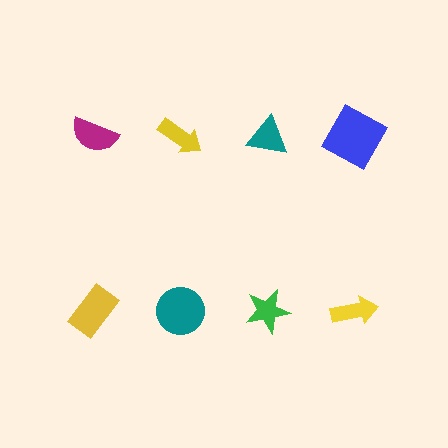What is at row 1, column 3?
A teal triangle.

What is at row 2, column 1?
A yellow rectangle.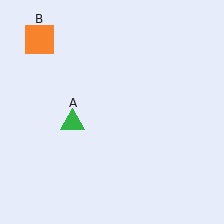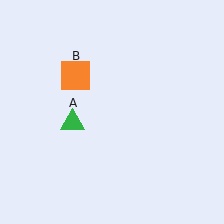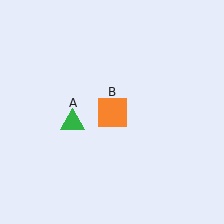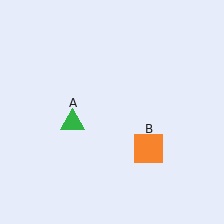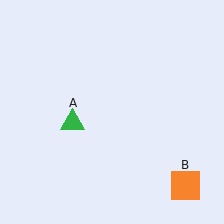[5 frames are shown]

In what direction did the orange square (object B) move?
The orange square (object B) moved down and to the right.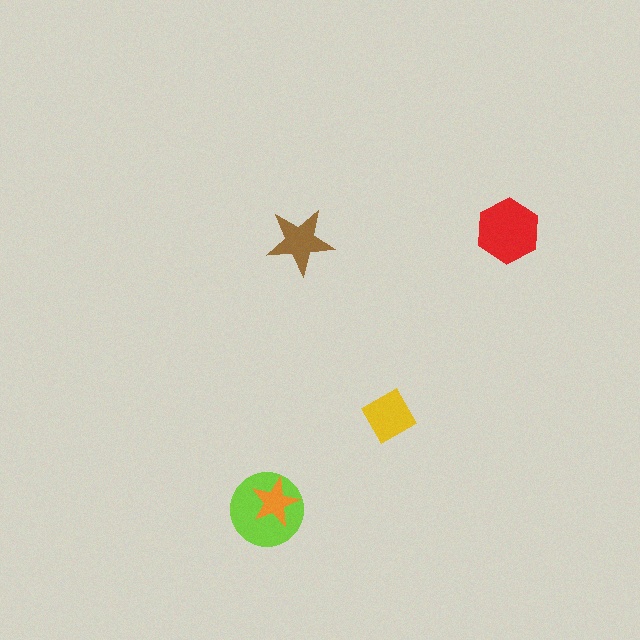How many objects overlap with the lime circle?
1 object overlaps with the lime circle.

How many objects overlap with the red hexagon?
0 objects overlap with the red hexagon.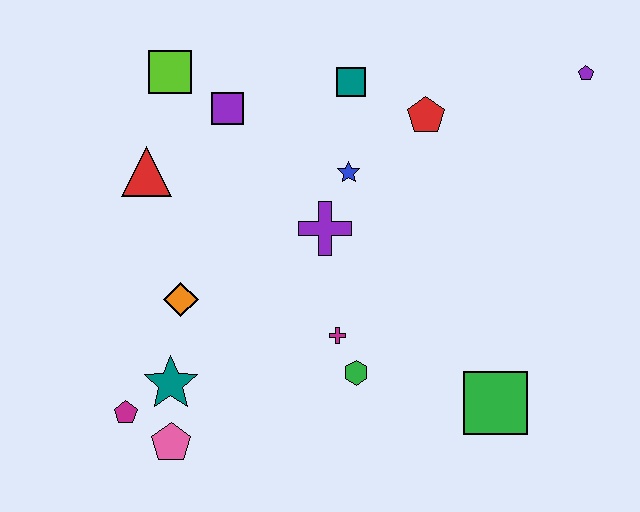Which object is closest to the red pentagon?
The teal square is closest to the red pentagon.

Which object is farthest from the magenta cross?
The purple pentagon is farthest from the magenta cross.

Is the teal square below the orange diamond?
No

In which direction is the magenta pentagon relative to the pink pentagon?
The magenta pentagon is to the left of the pink pentagon.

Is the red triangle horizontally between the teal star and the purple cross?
No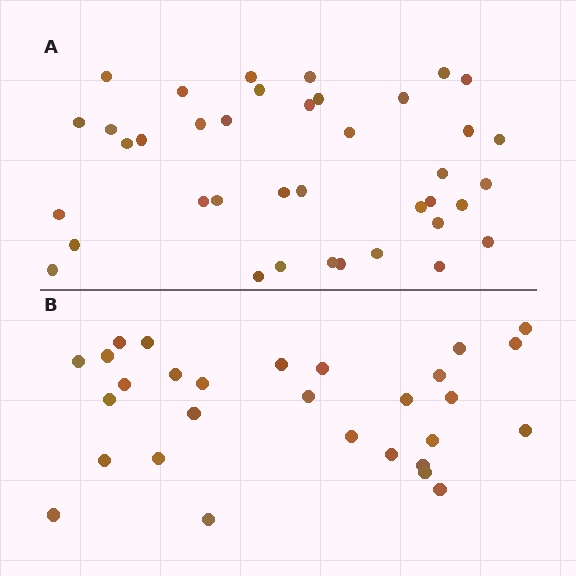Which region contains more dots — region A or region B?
Region A (the top region) has more dots.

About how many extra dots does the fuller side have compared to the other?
Region A has roughly 10 or so more dots than region B.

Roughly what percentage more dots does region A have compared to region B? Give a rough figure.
About 35% more.